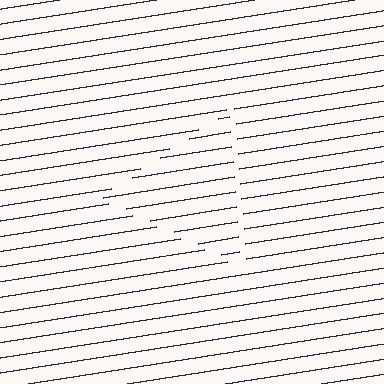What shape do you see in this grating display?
An illusory triangle. The interior of the shape contains the same grating, shifted by half a period — the contour is defined by the phase discontinuity where line-ends from the inner and outer gratings abut.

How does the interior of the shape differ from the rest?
The interior of the shape contains the same grating, shifted by half a period — the contour is defined by the phase discontinuity where line-ends from the inner and outer gratings abut.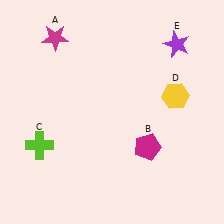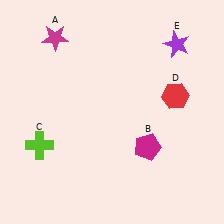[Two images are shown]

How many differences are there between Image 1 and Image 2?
There is 1 difference between the two images.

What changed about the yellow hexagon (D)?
In Image 1, D is yellow. In Image 2, it changed to red.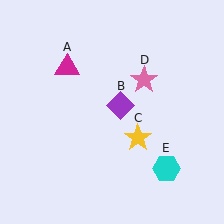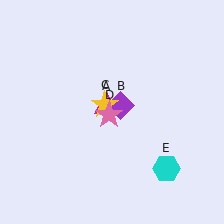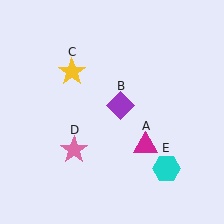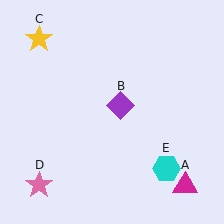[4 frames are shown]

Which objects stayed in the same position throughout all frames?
Purple diamond (object B) and cyan hexagon (object E) remained stationary.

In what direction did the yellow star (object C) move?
The yellow star (object C) moved up and to the left.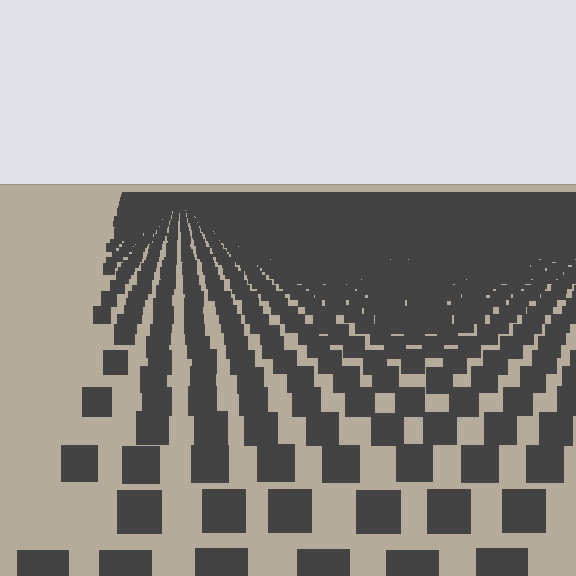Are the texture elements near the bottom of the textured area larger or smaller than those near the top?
Larger. Near the bottom, elements are closer to the viewer and appear at a bigger on-screen size.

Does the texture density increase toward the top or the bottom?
Density increases toward the top.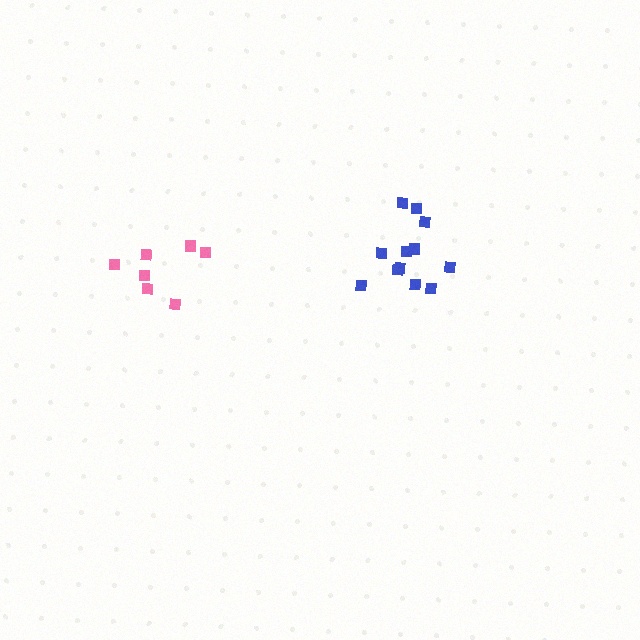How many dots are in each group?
Group 1: 12 dots, Group 2: 7 dots (19 total).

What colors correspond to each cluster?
The clusters are colored: blue, pink.